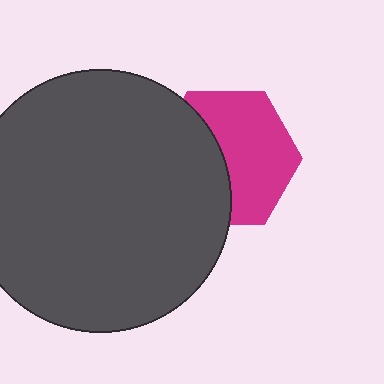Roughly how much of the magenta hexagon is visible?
About half of it is visible (roughly 57%).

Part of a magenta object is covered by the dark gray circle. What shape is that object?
It is a hexagon.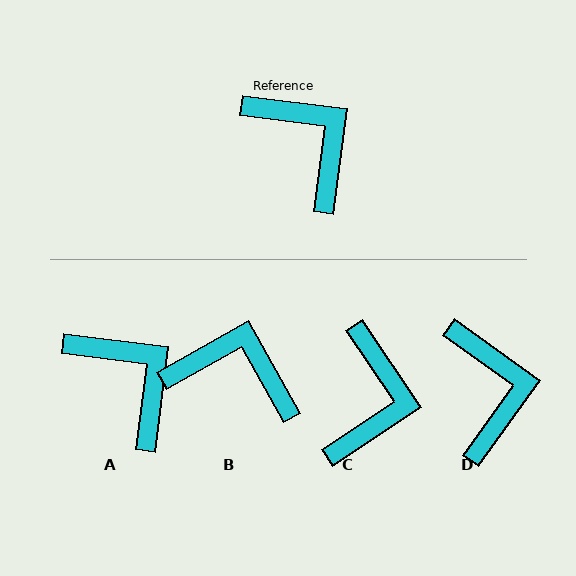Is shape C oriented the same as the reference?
No, it is off by about 49 degrees.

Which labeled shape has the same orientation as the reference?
A.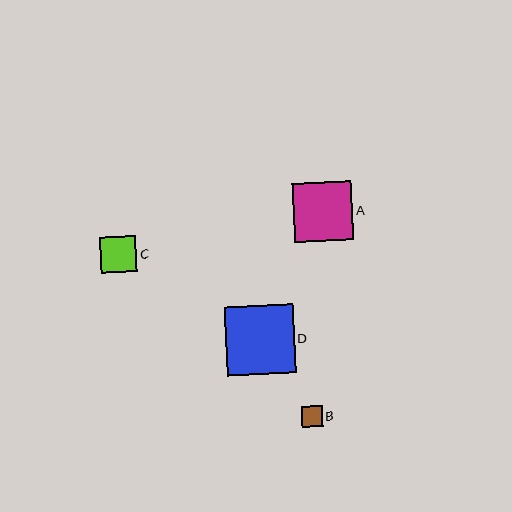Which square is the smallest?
Square B is the smallest with a size of approximately 21 pixels.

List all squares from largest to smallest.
From largest to smallest: D, A, C, B.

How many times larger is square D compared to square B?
Square D is approximately 3.4 times the size of square B.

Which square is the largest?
Square D is the largest with a size of approximately 69 pixels.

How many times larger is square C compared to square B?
Square C is approximately 1.8 times the size of square B.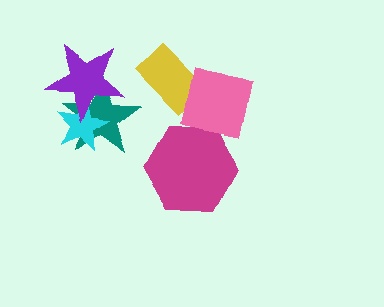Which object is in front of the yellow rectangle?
The pink square is in front of the yellow rectangle.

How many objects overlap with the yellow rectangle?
1 object overlaps with the yellow rectangle.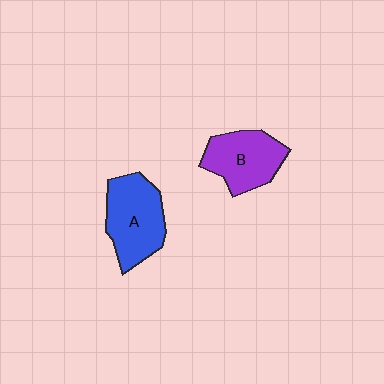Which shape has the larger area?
Shape A (blue).